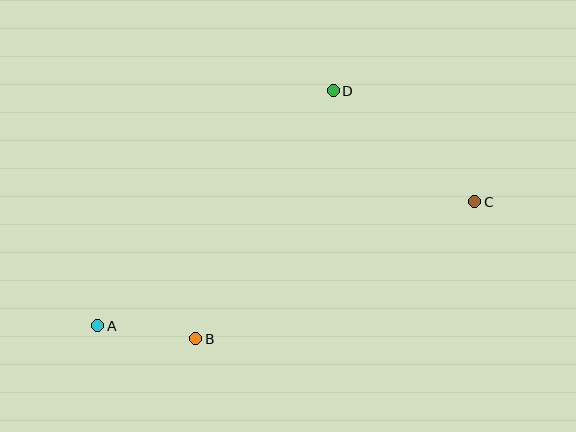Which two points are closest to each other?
Points A and B are closest to each other.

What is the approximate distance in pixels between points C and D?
The distance between C and D is approximately 180 pixels.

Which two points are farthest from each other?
Points A and C are farthest from each other.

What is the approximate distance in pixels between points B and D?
The distance between B and D is approximately 283 pixels.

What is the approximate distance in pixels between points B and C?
The distance between B and C is approximately 311 pixels.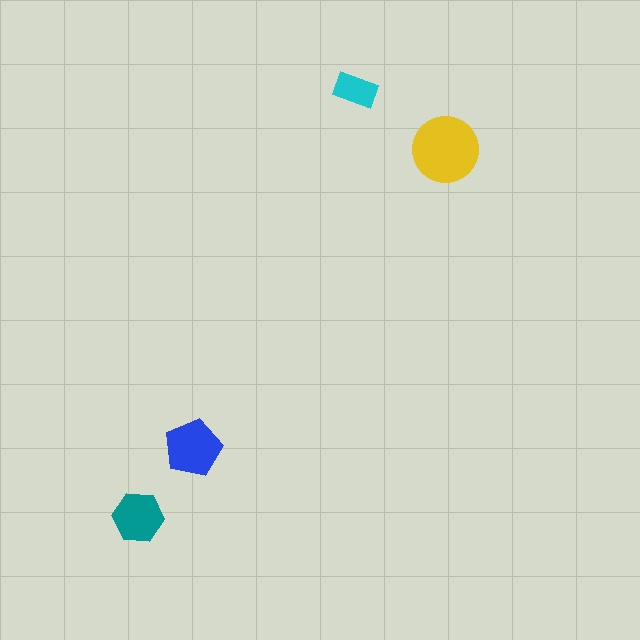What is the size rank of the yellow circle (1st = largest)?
1st.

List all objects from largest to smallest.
The yellow circle, the blue pentagon, the teal hexagon, the cyan rectangle.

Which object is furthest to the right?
The yellow circle is rightmost.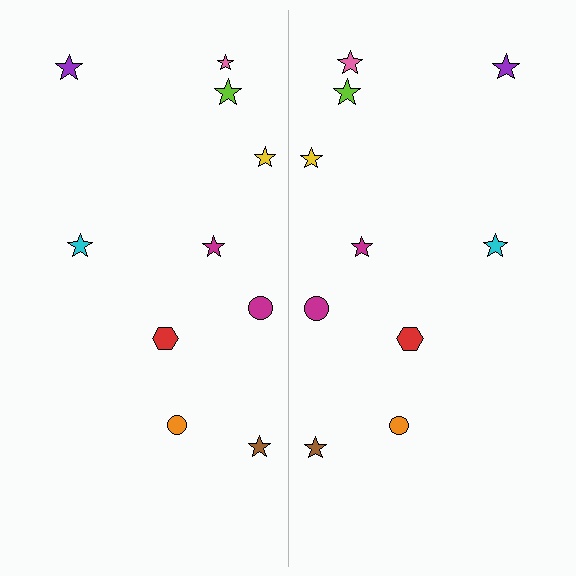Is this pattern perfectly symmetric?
No, the pattern is not perfectly symmetric. The pink star on the right side has a different size than its mirror counterpart.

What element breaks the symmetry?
The pink star on the right side has a different size than its mirror counterpart.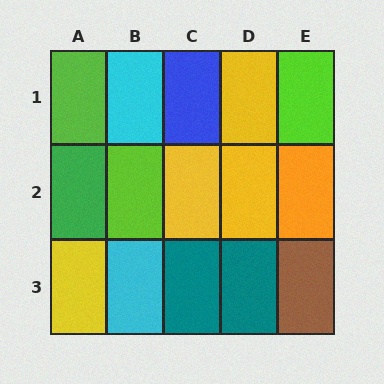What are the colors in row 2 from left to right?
Green, lime, yellow, yellow, orange.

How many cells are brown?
1 cell is brown.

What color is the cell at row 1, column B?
Cyan.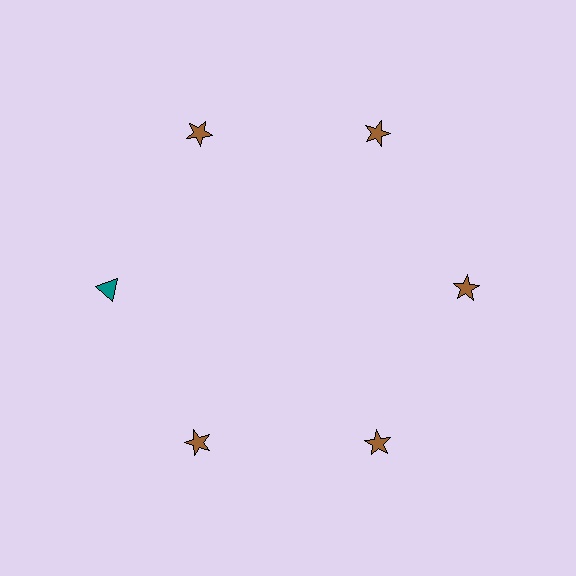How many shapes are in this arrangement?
There are 6 shapes arranged in a ring pattern.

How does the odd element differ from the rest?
It differs in both color (teal instead of brown) and shape (triangle instead of star).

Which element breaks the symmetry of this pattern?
The teal triangle at roughly the 9 o'clock position breaks the symmetry. All other shapes are brown stars.